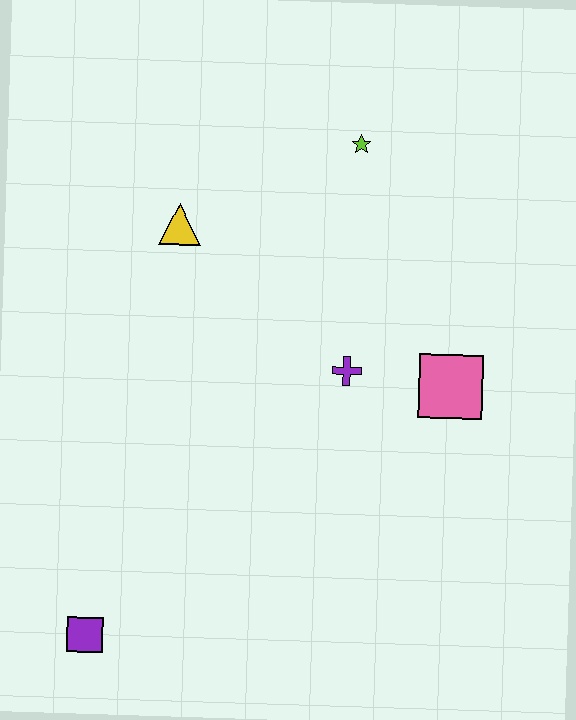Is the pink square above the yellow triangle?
No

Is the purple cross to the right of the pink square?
No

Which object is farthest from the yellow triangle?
The purple square is farthest from the yellow triangle.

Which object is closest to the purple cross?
The pink square is closest to the purple cross.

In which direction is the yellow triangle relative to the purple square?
The yellow triangle is above the purple square.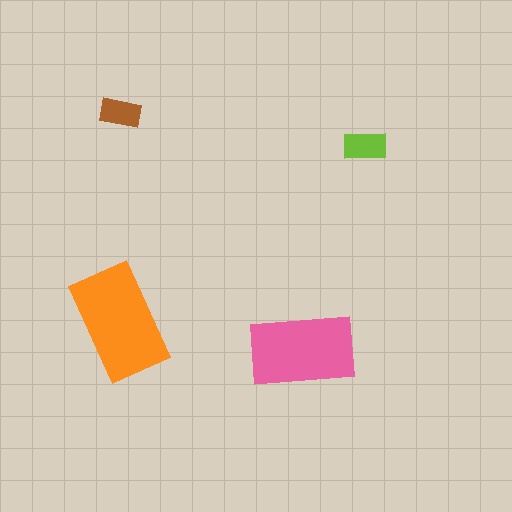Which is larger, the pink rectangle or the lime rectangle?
The pink one.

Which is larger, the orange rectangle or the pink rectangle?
The orange one.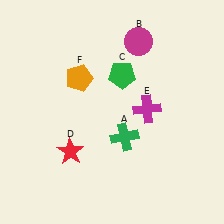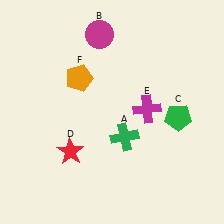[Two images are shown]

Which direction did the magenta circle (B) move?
The magenta circle (B) moved left.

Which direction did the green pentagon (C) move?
The green pentagon (C) moved right.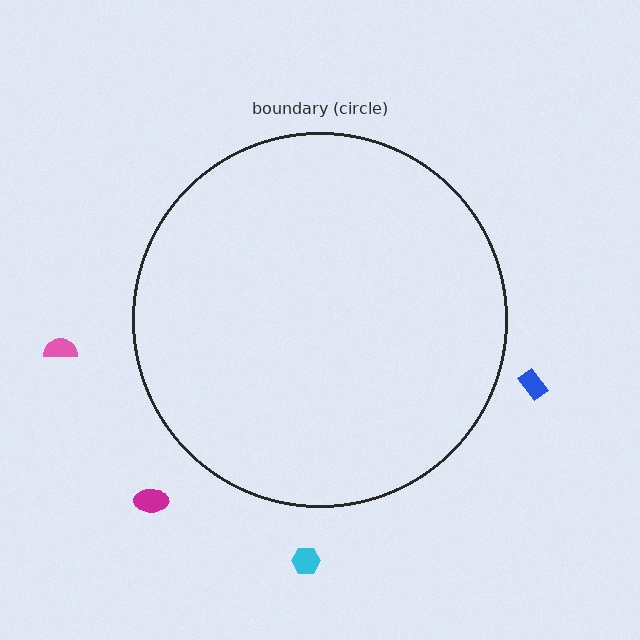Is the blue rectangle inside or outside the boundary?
Outside.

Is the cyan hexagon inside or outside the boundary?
Outside.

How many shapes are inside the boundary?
0 inside, 4 outside.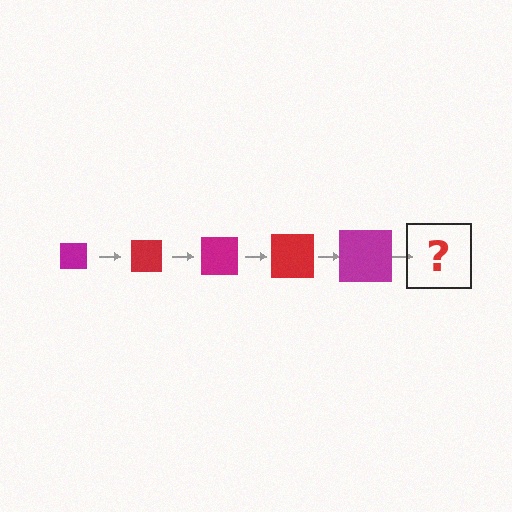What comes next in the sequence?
The next element should be a red square, larger than the previous one.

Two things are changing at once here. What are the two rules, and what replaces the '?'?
The two rules are that the square grows larger each step and the color cycles through magenta and red. The '?' should be a red square, larger than the previous one.